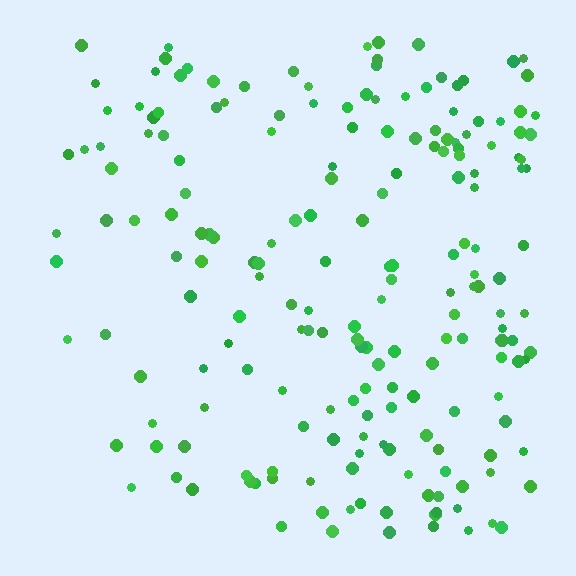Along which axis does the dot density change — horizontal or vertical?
Horizontal.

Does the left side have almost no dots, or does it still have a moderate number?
Still a moderate number, just noticeably fewer than the right.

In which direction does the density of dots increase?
From left to right, with the right side densest.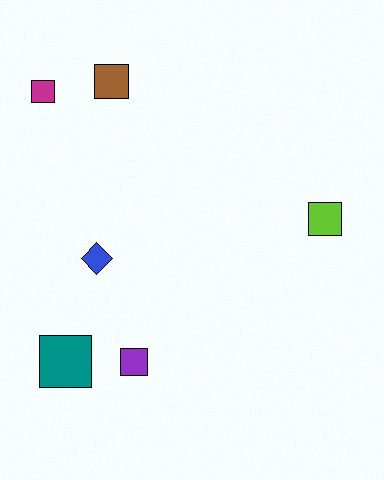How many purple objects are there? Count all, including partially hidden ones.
There is 1 purple object.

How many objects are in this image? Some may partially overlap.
There are 6 objects.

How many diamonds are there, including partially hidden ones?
There is 1 diamond.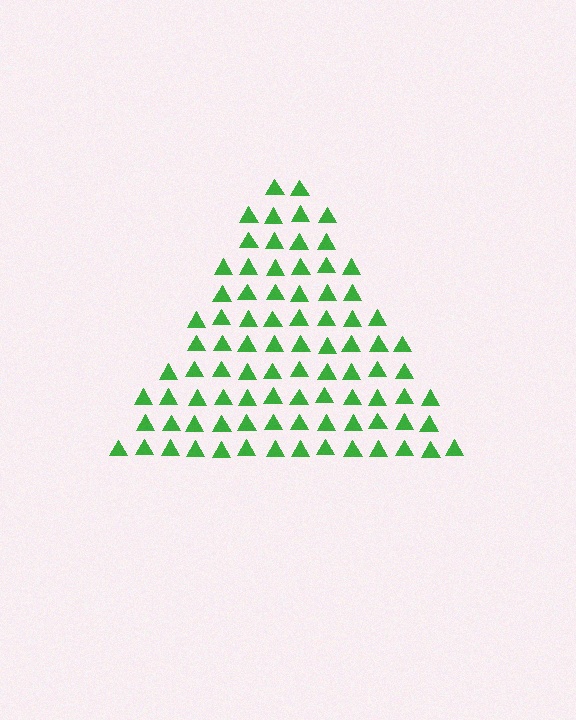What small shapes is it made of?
It is made of small triangles.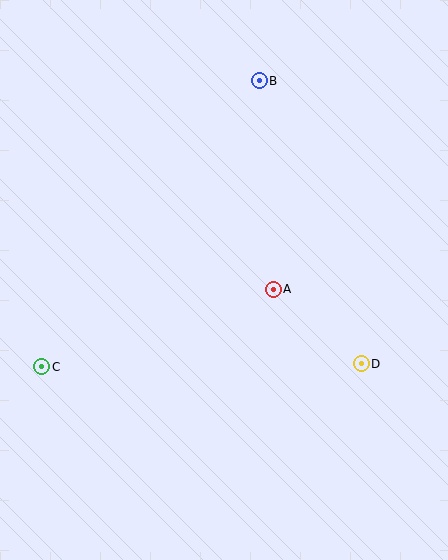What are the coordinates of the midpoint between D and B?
The midpoint between D and B is at (310, 222).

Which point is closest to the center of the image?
Point A at (273, 289) is closest to the center.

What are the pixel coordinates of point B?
Point B is at (259, 81).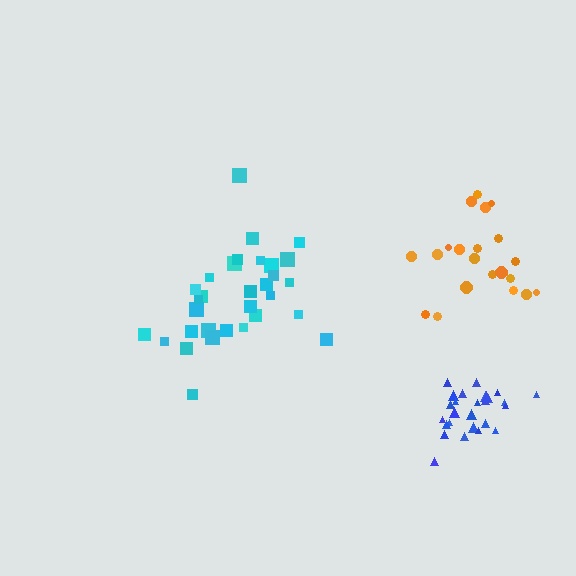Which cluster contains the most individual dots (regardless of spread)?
Cyan (31).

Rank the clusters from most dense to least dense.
blue, cyan, orange.